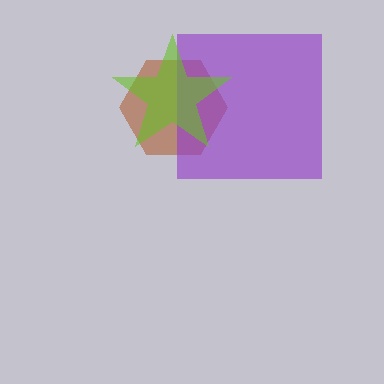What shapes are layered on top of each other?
The layered shapes are: a brown hexagon, a purple square, a lime star.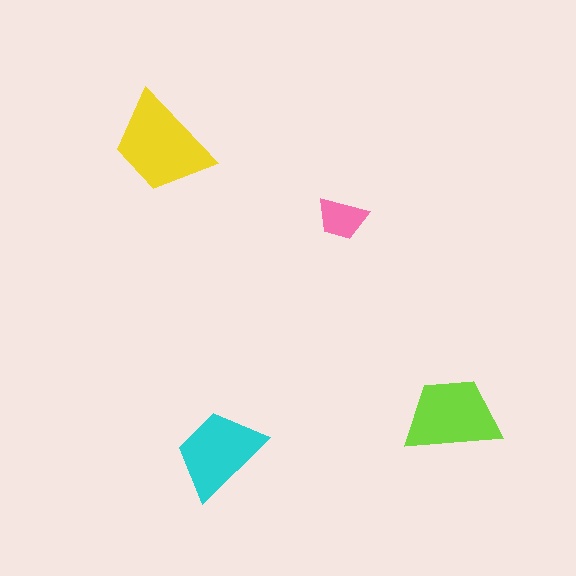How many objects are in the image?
There are 4 objects in the image.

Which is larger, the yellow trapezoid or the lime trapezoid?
The yellow one.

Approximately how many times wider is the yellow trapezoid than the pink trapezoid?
About 2 times wider.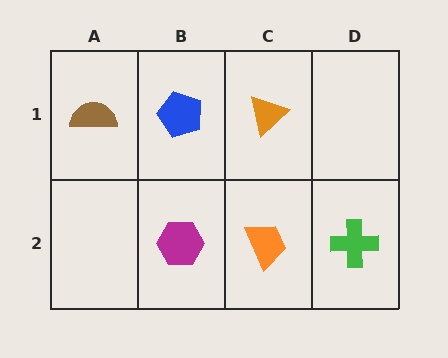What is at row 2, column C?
An orange trapezoid.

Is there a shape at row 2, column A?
No, that cell is empty.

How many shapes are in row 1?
3 shapes.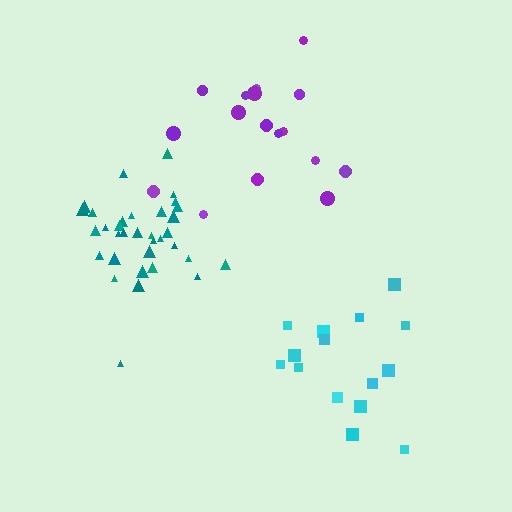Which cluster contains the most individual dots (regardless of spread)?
Teal (34).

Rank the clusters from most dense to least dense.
teal, cyan, purple.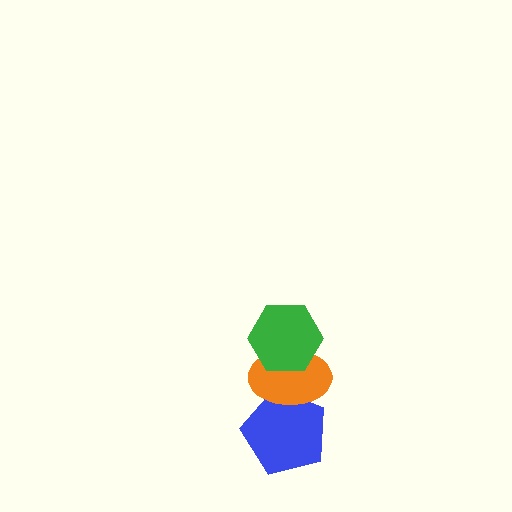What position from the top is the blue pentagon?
The blue pentagon is 3rd from the top.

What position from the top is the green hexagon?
The green hexagon is 1st from the top.